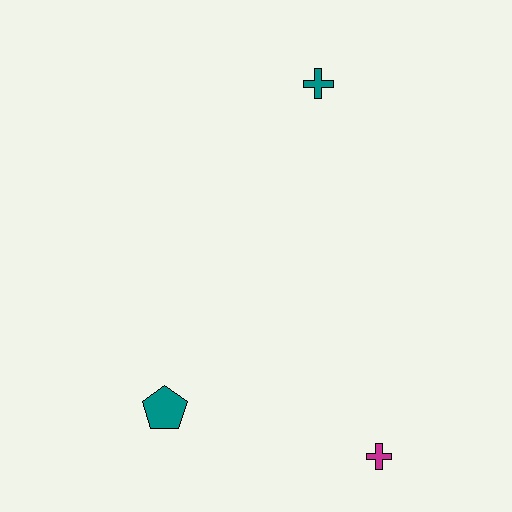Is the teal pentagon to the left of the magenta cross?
Yes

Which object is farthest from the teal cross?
The magenta cross is farthest from the teal cross.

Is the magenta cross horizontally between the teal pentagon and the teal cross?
No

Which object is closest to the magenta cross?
The teal pentagon is closest to the magenta cross.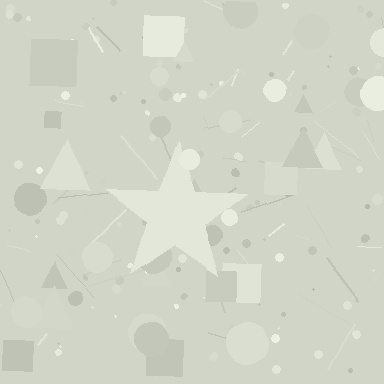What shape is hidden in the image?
A star is hidden in the image.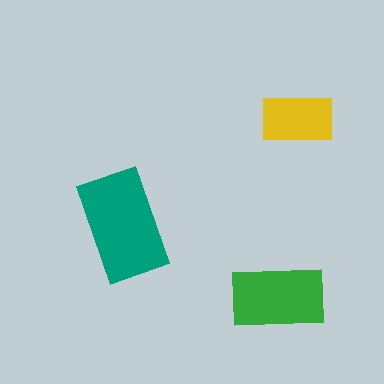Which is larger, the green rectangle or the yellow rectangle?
The green one.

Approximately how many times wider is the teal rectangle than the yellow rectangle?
About 1.5 times wider.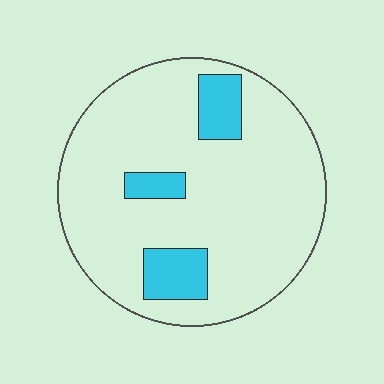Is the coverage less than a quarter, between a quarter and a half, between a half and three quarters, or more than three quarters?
Less than a quarter.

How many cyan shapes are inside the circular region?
3.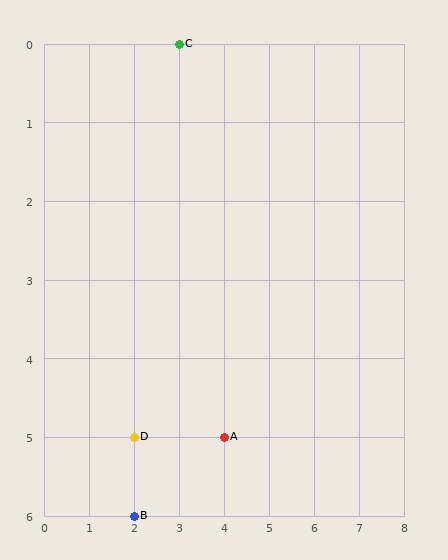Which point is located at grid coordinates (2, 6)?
Point B is at (2, 6).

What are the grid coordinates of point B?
Point B is at grid coordinates (2, 6).